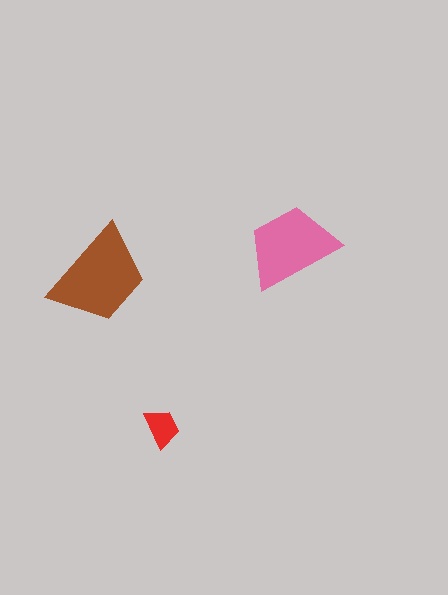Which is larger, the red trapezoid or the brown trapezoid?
The brown one.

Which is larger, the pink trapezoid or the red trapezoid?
The pink one.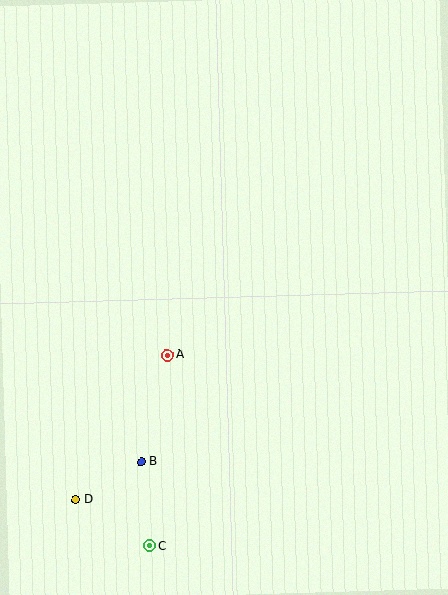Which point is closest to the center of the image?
Point A at (167, 355) is closest to the center.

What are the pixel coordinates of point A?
Point A is at (167, 355).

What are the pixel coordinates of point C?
Point C is at (150, 546).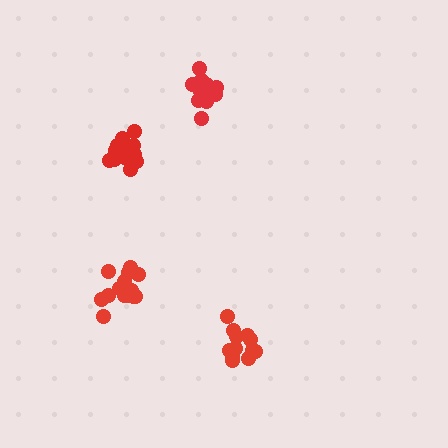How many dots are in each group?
Group 1: 14 dots, Group 2: 16 dots, Group 3: 12 dots, Group 4: 16 dots (58 total).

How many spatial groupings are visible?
There are 4 spatial groupings.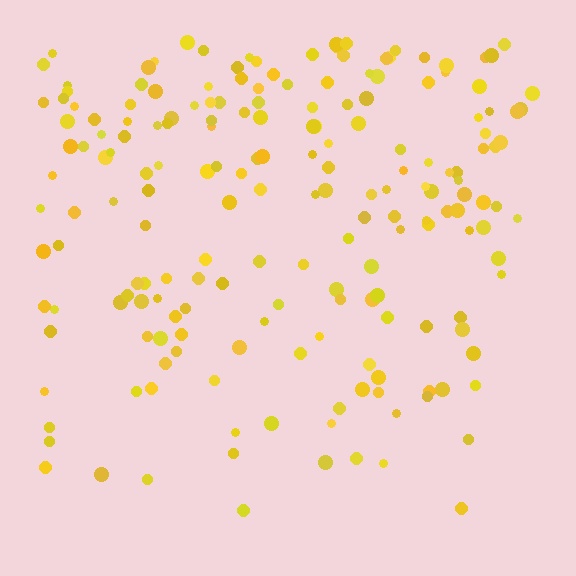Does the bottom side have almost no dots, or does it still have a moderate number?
Still a moderate number, just noticeably fewer than the top.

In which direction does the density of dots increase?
From bottom to top, with the top side densest.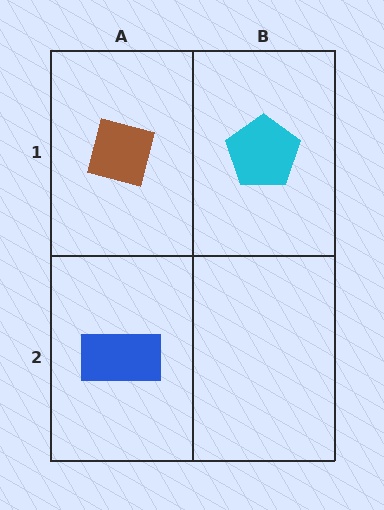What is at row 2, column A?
A blue rectangle.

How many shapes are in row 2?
1 shape.